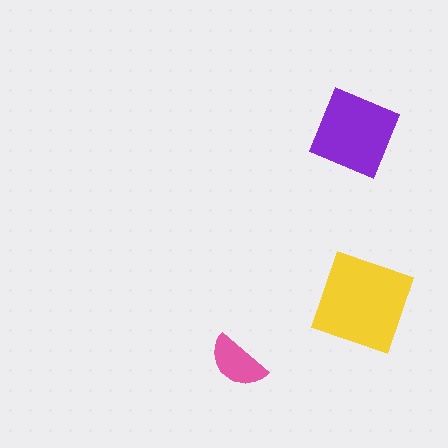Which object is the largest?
The yellow diamond.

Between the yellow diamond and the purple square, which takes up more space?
The yellow diamond.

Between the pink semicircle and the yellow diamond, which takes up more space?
The yellow diamond.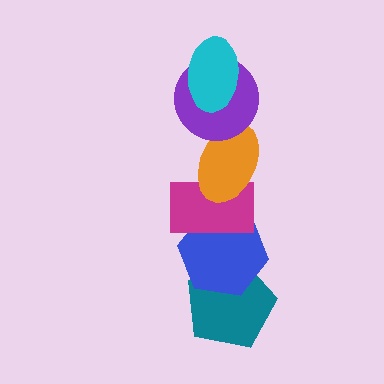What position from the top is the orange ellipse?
The orange ellipse is 3rd from the top.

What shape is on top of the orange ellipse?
The purple circle is on top of the orange ellipse.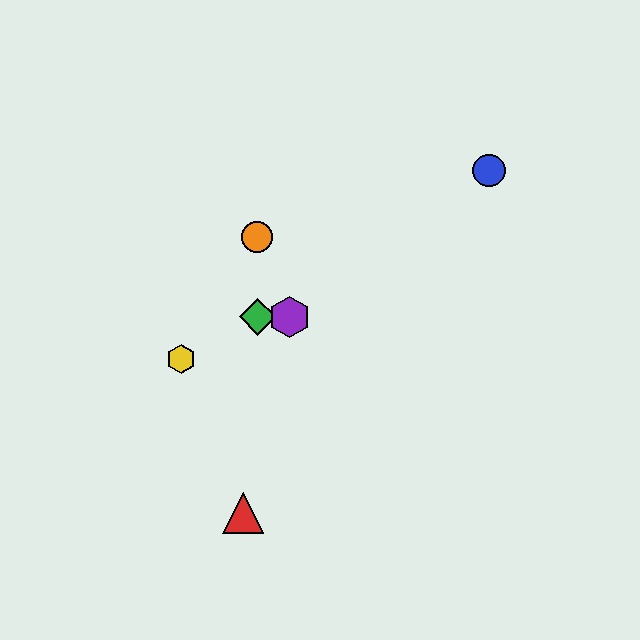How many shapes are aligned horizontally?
2 shapes (the green diamond, the purple hexagon) are aligned horizontally.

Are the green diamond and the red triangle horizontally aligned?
No, the green diamond is at y≈317 and the red triangle is at y≈513.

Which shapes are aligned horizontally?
The green diamond, the purple hexagon are aligned horizontally.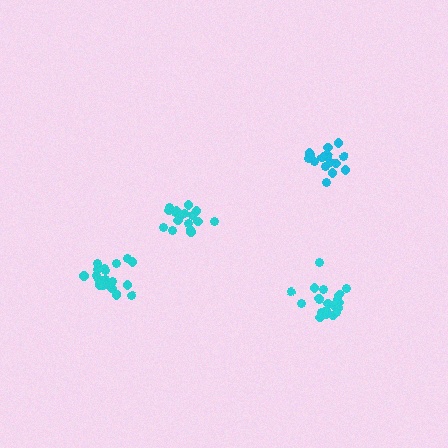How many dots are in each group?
Group 1: 20 dots, Group 2: 16 dots, Group 3: 17 dots, Group 4: 21 dots (74 total).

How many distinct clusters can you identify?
There are 4 distinct clusters.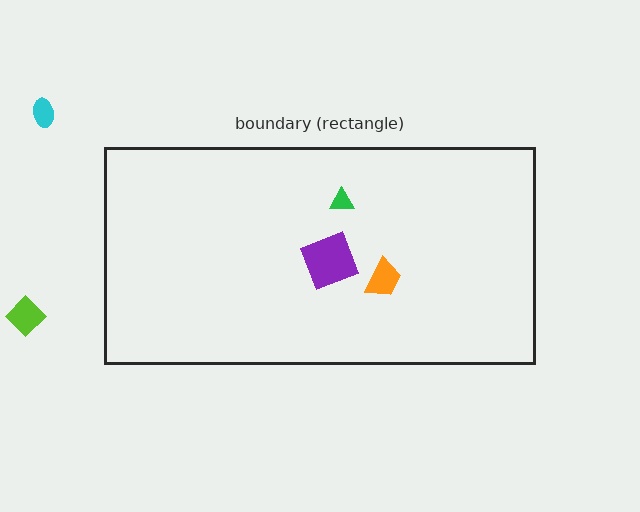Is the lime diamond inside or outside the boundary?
Outside.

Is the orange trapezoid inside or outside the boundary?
Inside.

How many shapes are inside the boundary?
3 inside, 2 outside.